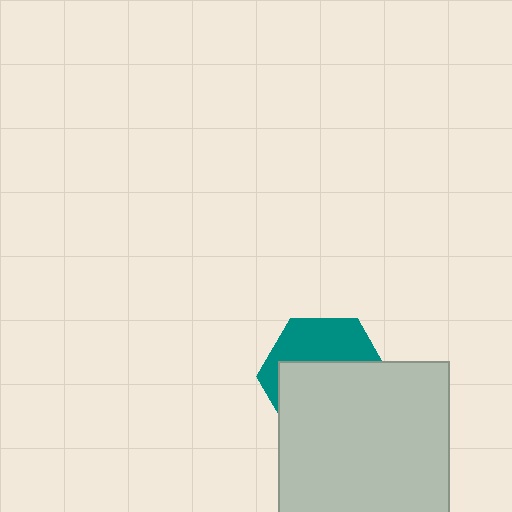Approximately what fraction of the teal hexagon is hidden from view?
Roughly 60% of the teal hexagon is hidden behind the light gray square.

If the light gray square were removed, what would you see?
You would see the complete teal hexagon.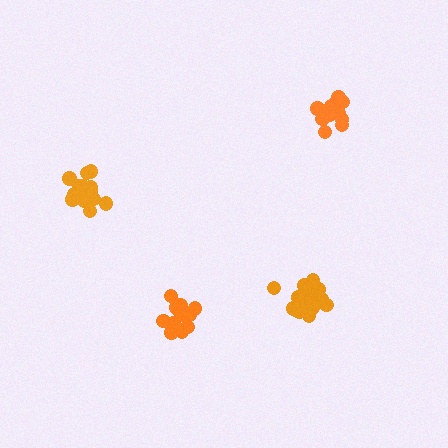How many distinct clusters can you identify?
There are 4 distinct clusters.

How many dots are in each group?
Group 1: 17 dots, Group 2: 18 dots, Group 3: 13 dots, Group 4: 18 dots (66 total).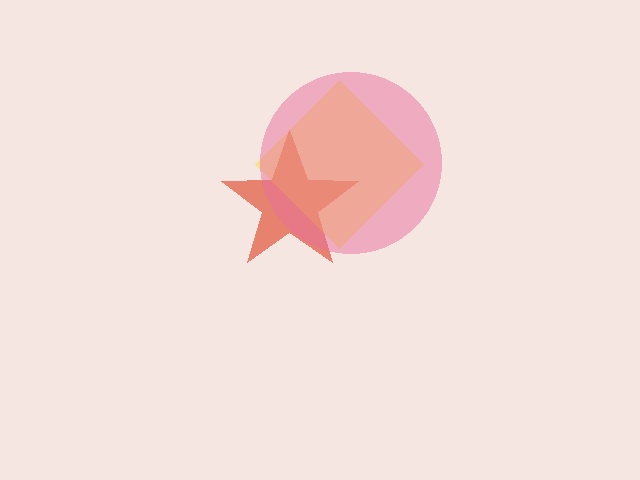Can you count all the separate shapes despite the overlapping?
Yes, there are 3 separate shapes.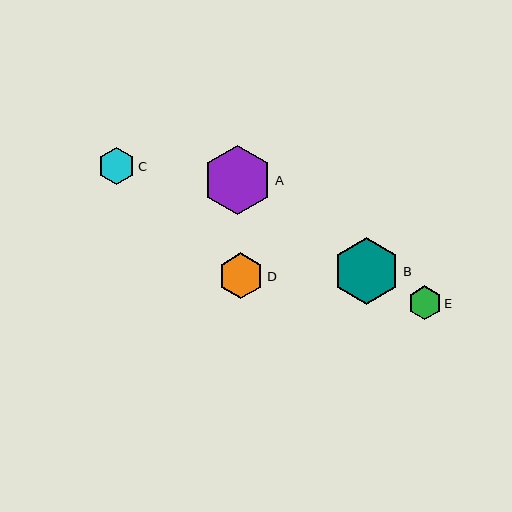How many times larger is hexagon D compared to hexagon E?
Hexagon D is approximately 1.4 times the size of hexagon E.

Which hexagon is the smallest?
Hexagon E is the smallest with a size of approximately 34 pixels.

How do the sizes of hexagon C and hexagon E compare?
Hexagon C and hexagon E are approximately the same size.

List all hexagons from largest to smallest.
From largest to smallest: A, B, D, C, E.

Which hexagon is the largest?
Hexagon A is the largest with a size of approximately 70 pixels.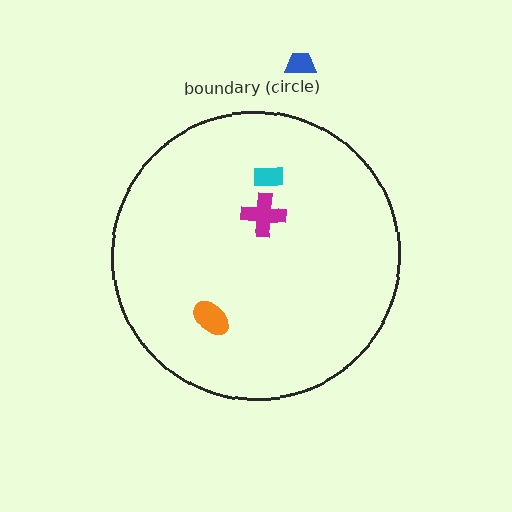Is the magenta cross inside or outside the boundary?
Inside.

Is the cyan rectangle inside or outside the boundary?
Inside.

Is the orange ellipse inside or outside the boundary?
Inside.